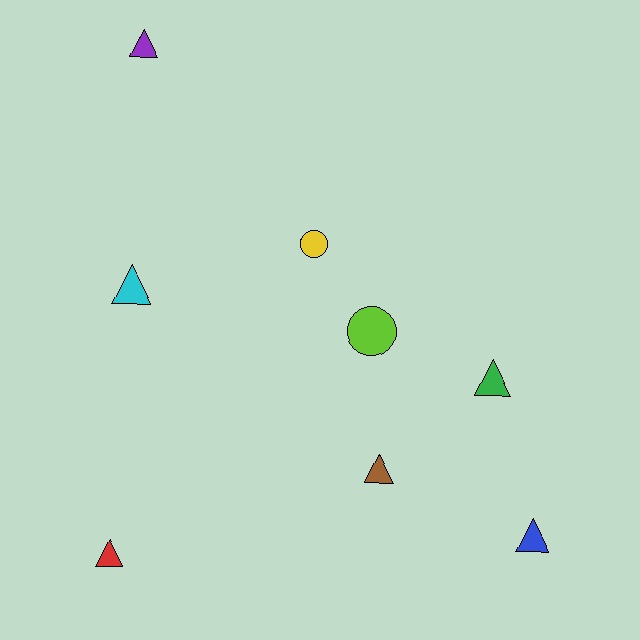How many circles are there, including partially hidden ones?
There are 2 circles.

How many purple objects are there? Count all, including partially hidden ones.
There is 1 purple object.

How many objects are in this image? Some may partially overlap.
There are 8 objects.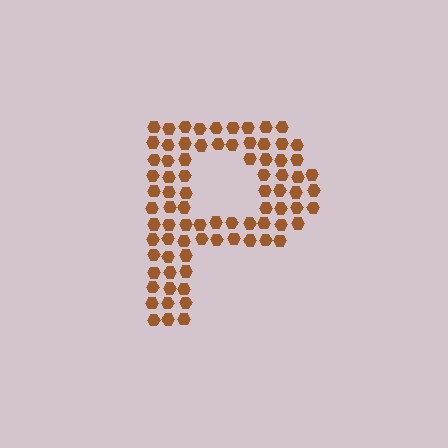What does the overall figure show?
The overall figure shows the letter P.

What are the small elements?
The small elements are hexagons.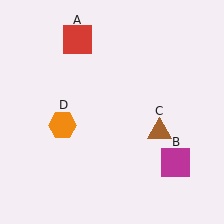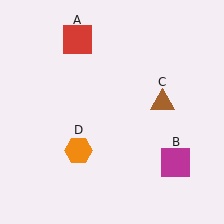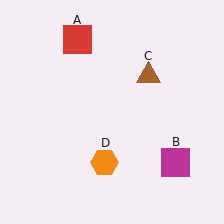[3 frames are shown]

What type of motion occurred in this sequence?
The brown triangle (object C), orange hexagon (object D) rotated counterclockwise around the center of the scene.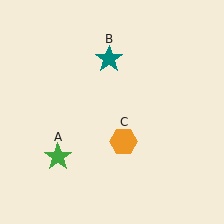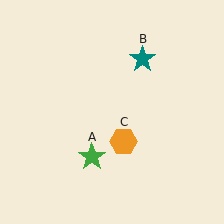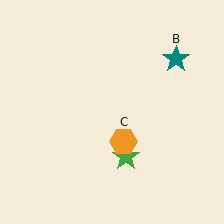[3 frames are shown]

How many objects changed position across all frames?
2 objects changed position: green star (object A), teal star (object B).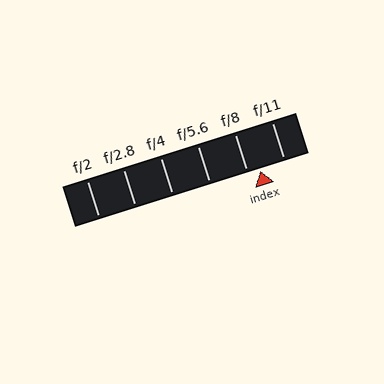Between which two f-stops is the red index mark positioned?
The index mark is between f/8 and f/11.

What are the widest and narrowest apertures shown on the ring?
The widest aperture shown is f/2 and the narrowest is f/11.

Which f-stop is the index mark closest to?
The index mark is closest to f/8.